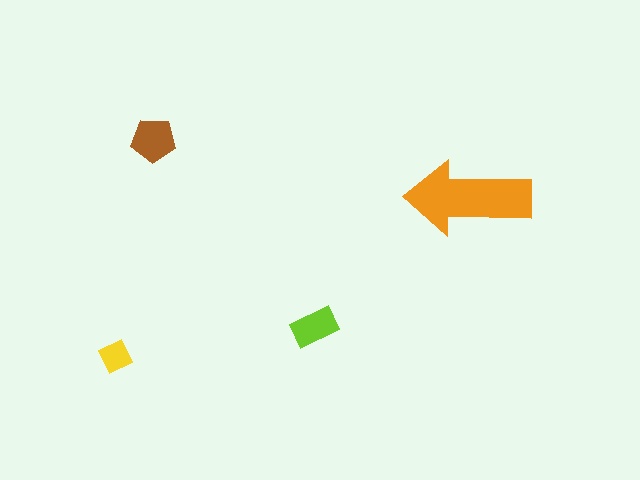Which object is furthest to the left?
The yellow square is leftmost.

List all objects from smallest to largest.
The yellow square, the lime rectangle, the brown pentagon, the orange arrow.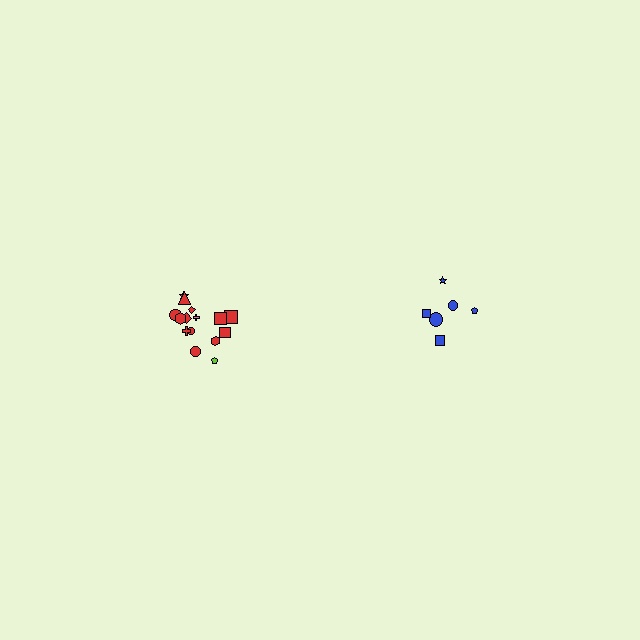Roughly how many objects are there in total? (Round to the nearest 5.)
Roughly 20 objects in total.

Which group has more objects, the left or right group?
The left group.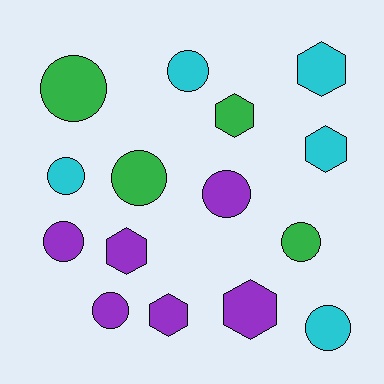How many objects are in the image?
There are 15 objects.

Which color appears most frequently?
Purple, with 6 objects.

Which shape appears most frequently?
Circle, with 9 objects.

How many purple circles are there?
There are 3 purple circles.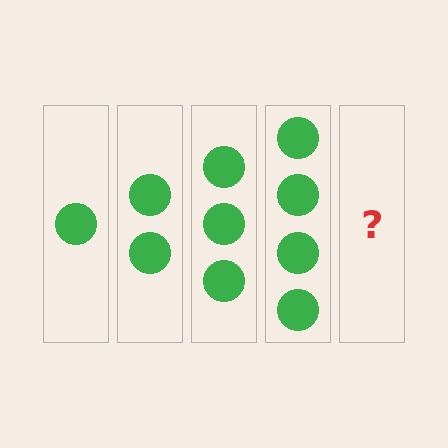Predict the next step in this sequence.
The next step is 5 circles.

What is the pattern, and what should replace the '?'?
The pattern is that each step adds one more circle. The '?' should be 5 circles.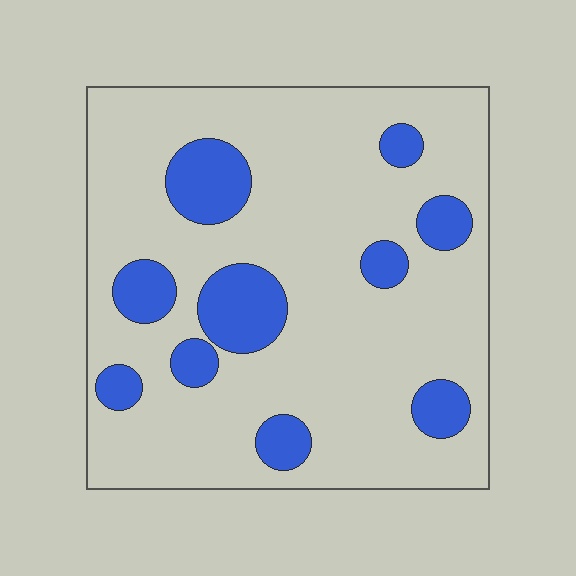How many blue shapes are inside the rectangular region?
10.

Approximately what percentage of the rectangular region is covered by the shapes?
Approximately 20%.